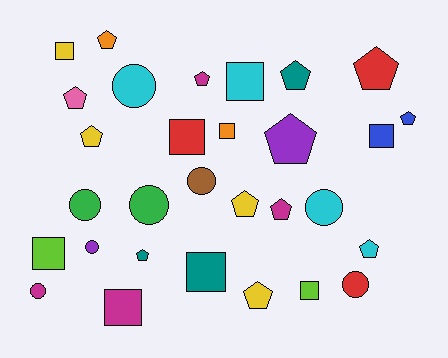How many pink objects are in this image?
There is 1 pink object.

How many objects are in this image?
There are 30 objects.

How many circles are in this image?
There are 8 circles.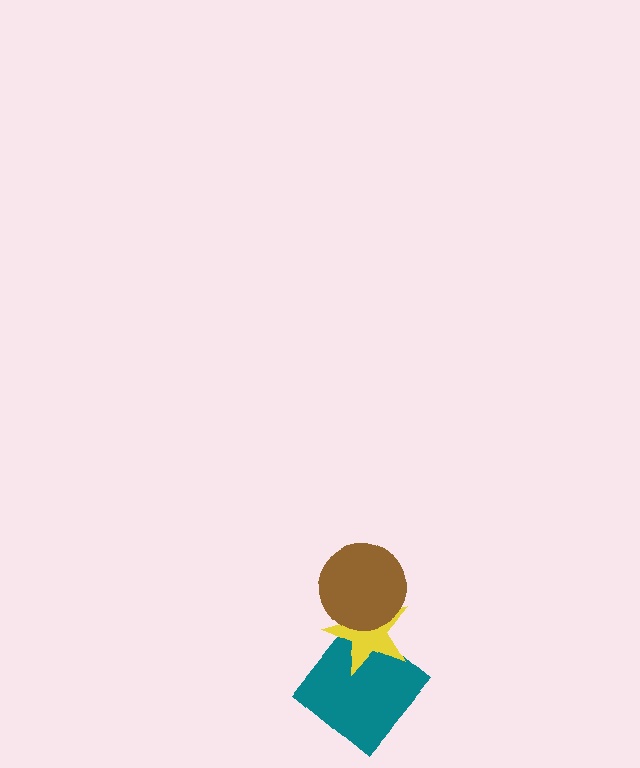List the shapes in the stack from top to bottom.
From top to bottom: the brown circle, the yellow star, the teal diamond.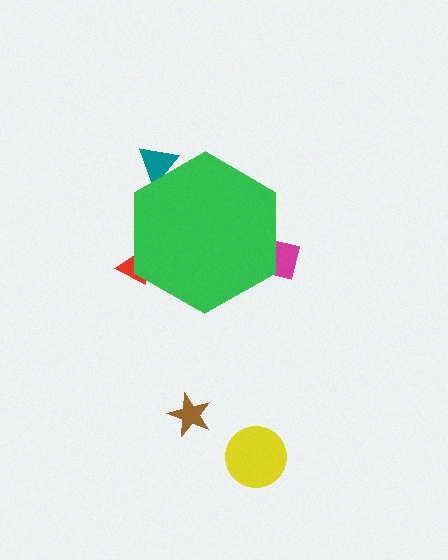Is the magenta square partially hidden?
Yes, the magenta square is partially hidden behind the green hexagon.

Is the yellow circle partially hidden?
No, the yellow circle is fully visible.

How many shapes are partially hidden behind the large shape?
3 shapes are partially hidden.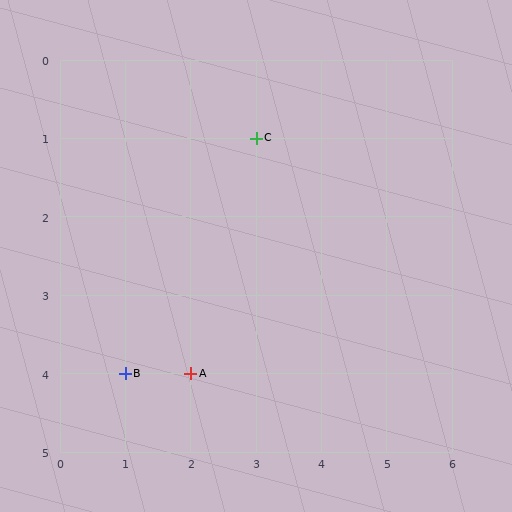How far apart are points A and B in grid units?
Points A and B are 1 column apart.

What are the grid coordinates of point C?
Point C is at grid coordinates (3, 1).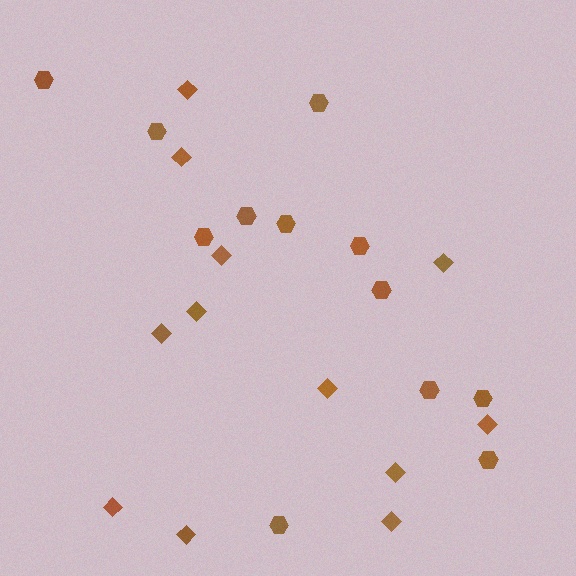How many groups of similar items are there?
There are 2 groups: one group of hexagons (12) and one group of diamonds (12).